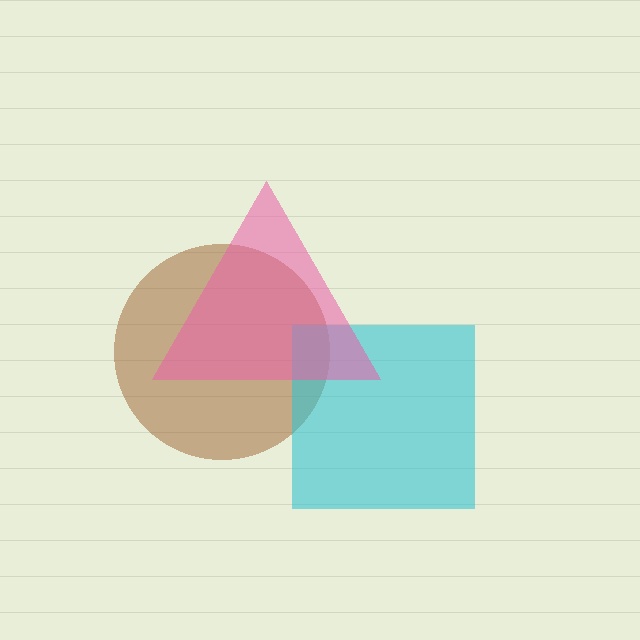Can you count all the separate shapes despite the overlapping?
Yes, there are 3 separate shapes.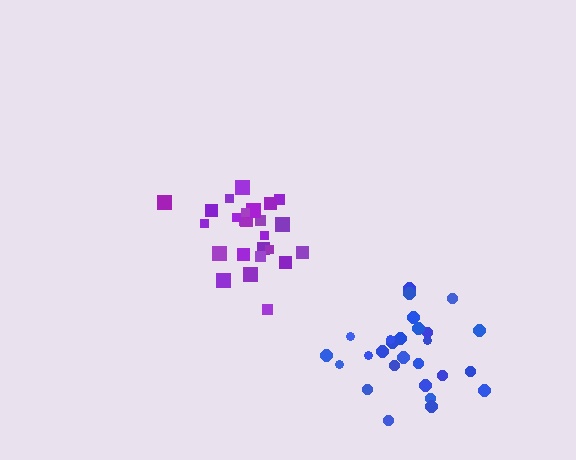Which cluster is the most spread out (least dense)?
Blue.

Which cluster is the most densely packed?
Purple.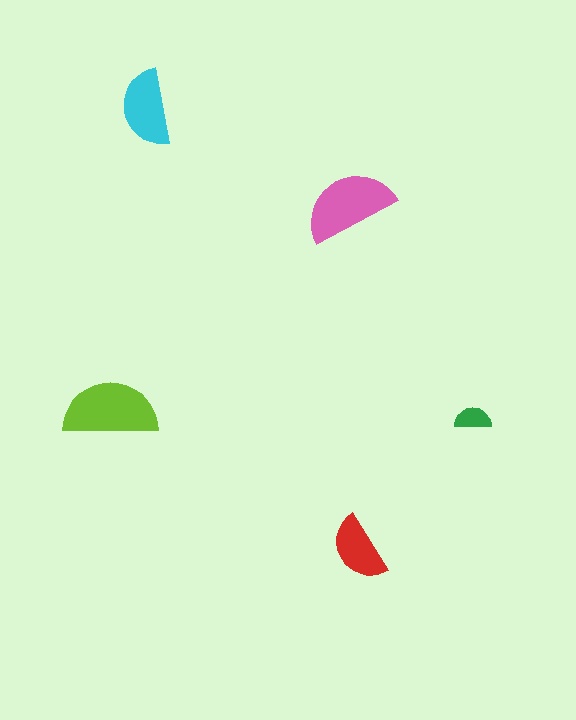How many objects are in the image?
There are 5 objects in the image.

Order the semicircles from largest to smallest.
the lime one, the pink one, the cyan one, the red one, the green one.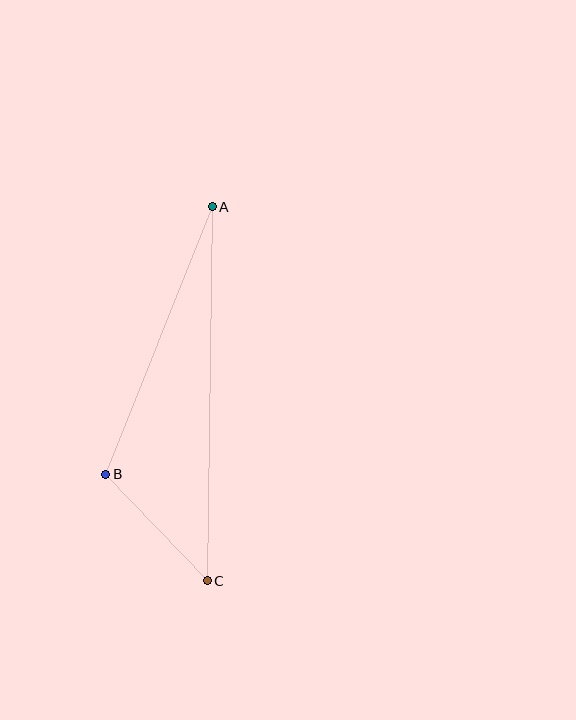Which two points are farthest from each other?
Points A and C are farthest from each other.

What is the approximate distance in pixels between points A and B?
The distance between A and B is approximately 288 pixels.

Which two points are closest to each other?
Points B and C are closest to each other.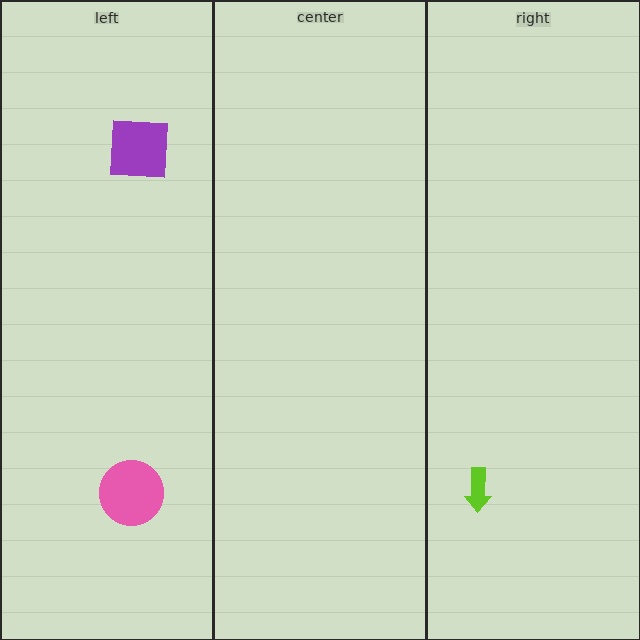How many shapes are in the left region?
2.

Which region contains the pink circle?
The left region.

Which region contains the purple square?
The left region.